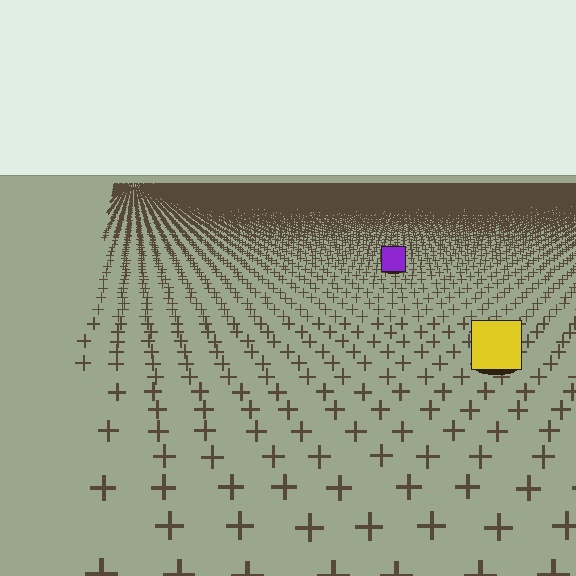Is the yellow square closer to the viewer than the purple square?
Yes. The yellow square is closer — you can tell from the texture gradient: the ground texture is coarser near it.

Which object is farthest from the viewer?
The purple square is farthest from the viewer. It appears smaller and the ground texture around it is denser.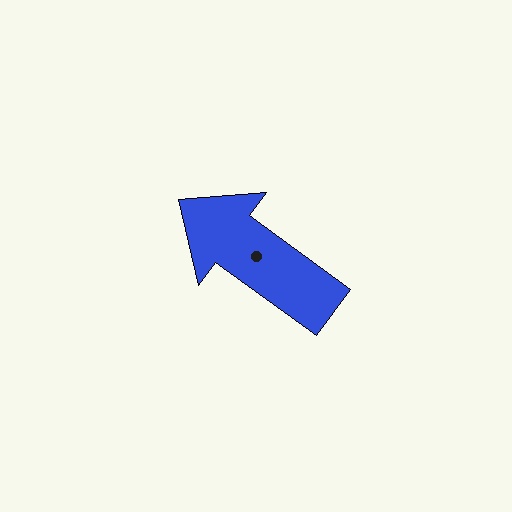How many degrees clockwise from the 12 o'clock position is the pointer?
Approximately 306 degrees.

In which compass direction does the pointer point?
Northwest.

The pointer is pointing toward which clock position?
Roughly 10 o'clock.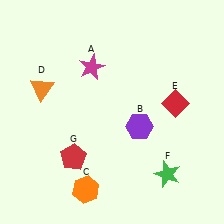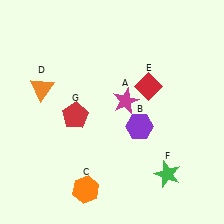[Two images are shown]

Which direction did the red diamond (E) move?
The red diamond (E) moved left.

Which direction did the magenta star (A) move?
The magenta star (A) moved right.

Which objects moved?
The objects that moved are: the magenta star (A), the red diamond (E), the red pentagon (G).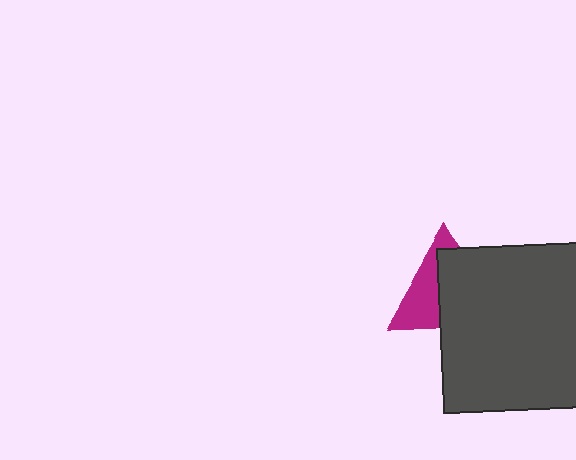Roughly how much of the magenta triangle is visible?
A small part of it is visible (roughly 44%).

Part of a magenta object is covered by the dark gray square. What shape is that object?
It is a triangle.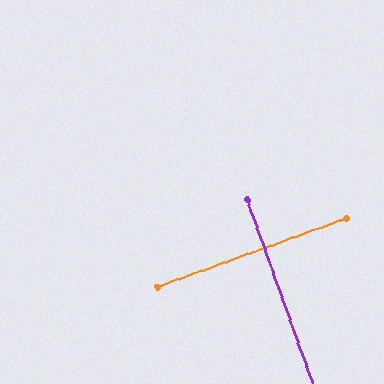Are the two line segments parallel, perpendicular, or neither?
Perpendicular — they meet at approximately 90°.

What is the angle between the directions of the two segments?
Approximately 90 degrees.